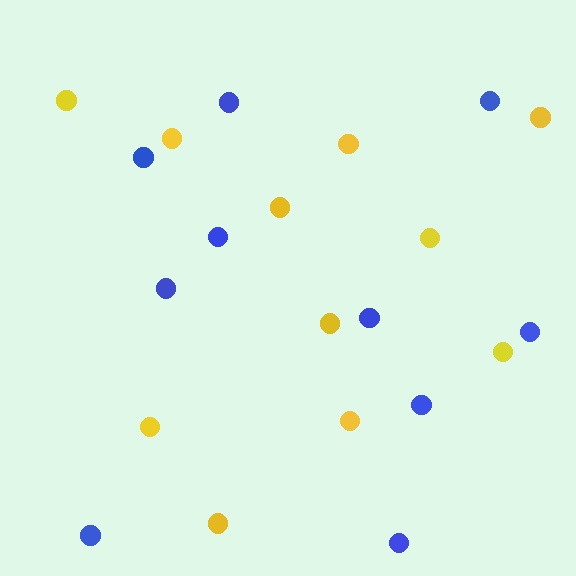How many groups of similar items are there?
There are 2 groups: one group of yellow circles (11) and one group of blue circles (10).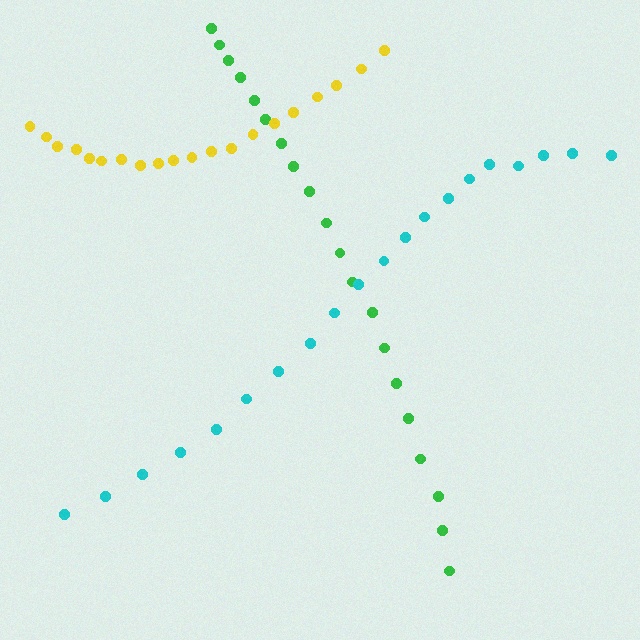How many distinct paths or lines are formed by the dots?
There are 3 distinct paths.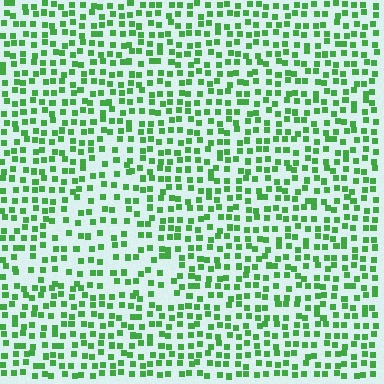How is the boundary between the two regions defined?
The boundary is defined by a change in element density (approximately 1.5x ratio). All elements are the same color, size, and shape.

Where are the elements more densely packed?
The elements are more densely packed outside the triangle boundary.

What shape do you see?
I see a triangle.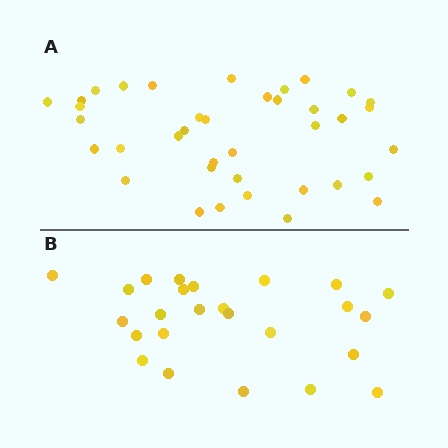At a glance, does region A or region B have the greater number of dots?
Region A (the top region) has more dots.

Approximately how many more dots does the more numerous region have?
Region A has approximately 15 more dots than region B.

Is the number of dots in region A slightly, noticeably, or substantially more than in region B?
Region A has substantially more. The ratio is roughly 1.5 to 1.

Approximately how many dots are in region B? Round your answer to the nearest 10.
About 20 dots. (The exact count is 25, which rounds to 20.)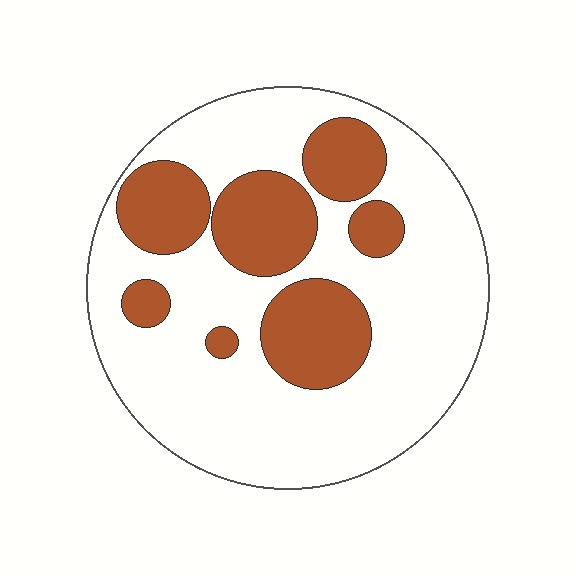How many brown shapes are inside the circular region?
7.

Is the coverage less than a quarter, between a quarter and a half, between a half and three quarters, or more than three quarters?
Between a quarter and a half.